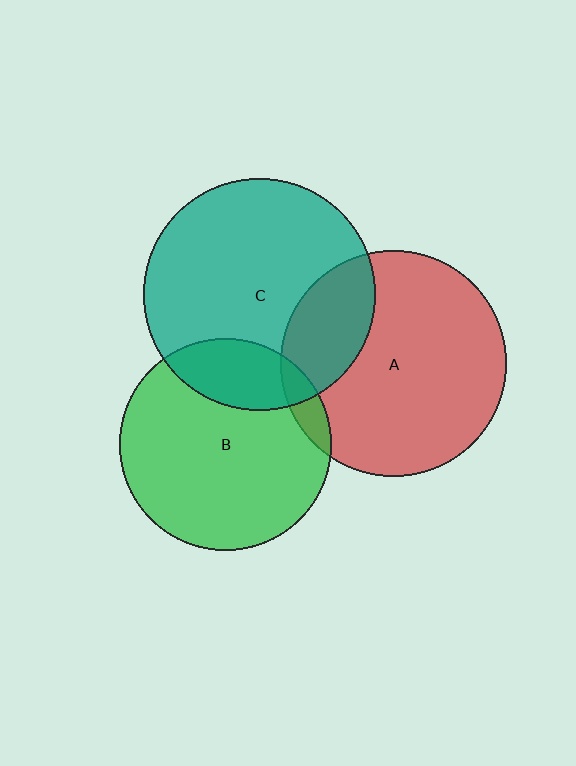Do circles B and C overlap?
Yes.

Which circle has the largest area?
Circle C (teal).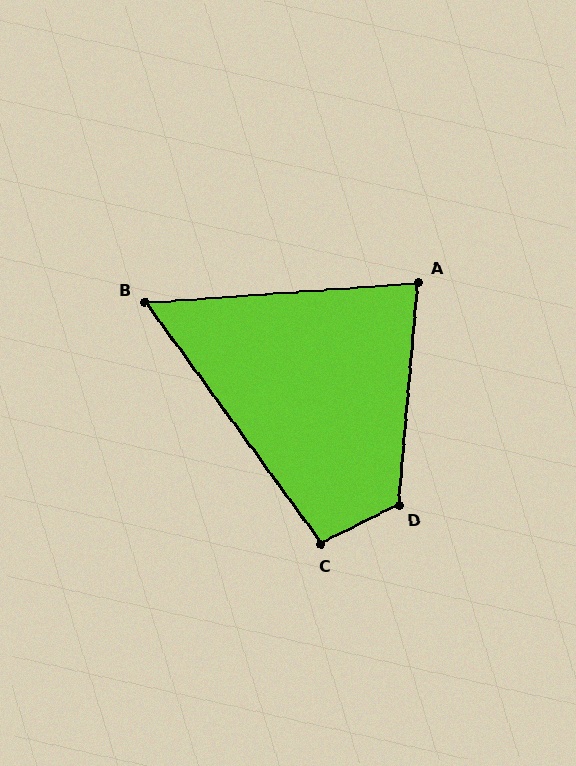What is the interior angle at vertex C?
Approximately 99 degrees (obtuse).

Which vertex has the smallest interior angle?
B, at approximately 58 degrees.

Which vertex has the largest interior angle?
D, at approximately 122 degrees.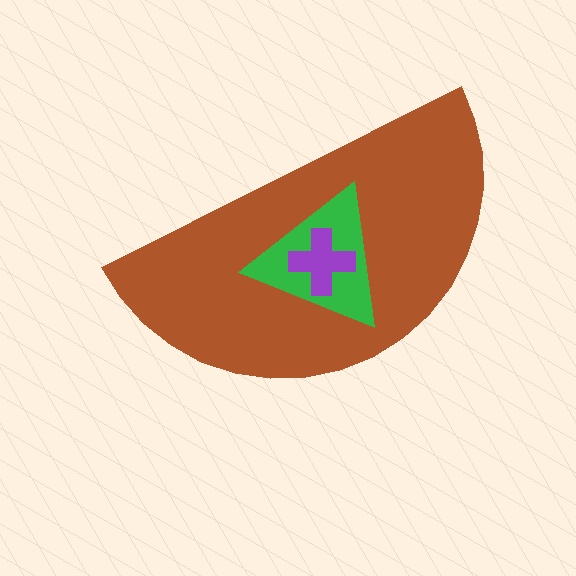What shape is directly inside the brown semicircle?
The green triangle.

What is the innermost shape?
The purple cross.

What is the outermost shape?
The brown semicircle.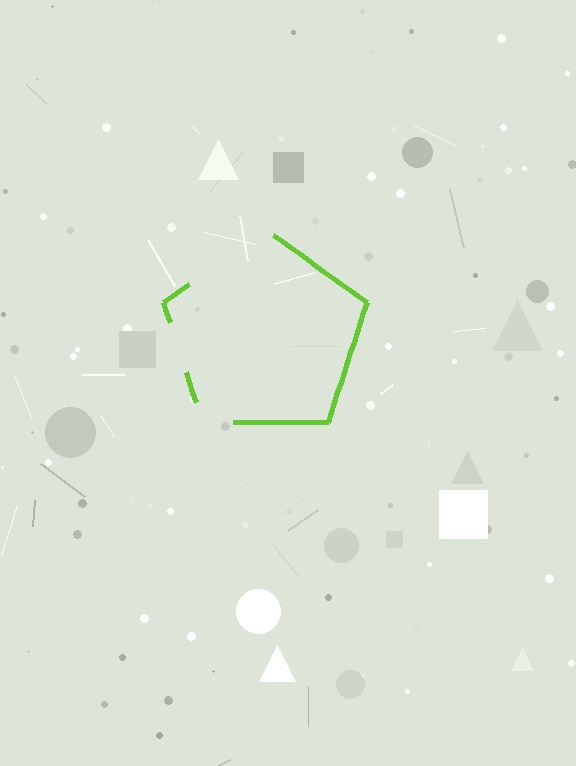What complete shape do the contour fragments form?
The contour fragments form a pentagon.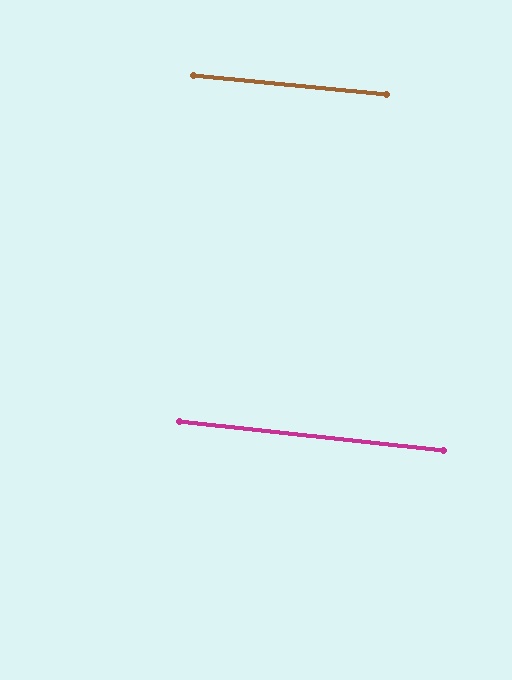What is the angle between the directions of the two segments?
Approximately 0 degrees.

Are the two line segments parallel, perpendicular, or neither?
Parallel — their directions differ by only 0.3°.